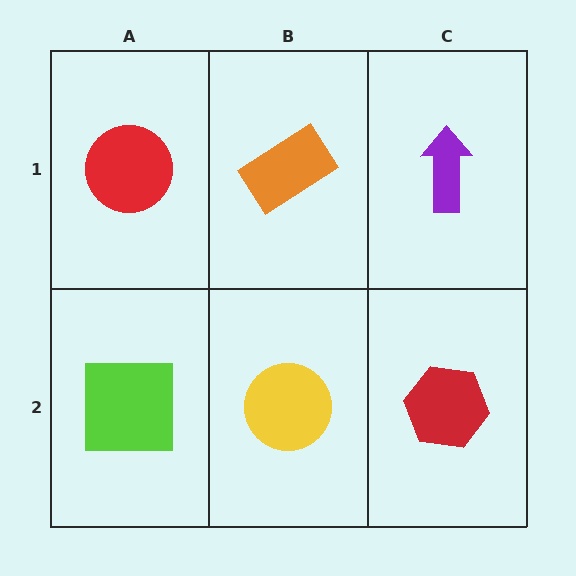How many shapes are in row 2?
3 shapes.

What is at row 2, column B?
A yellow circle.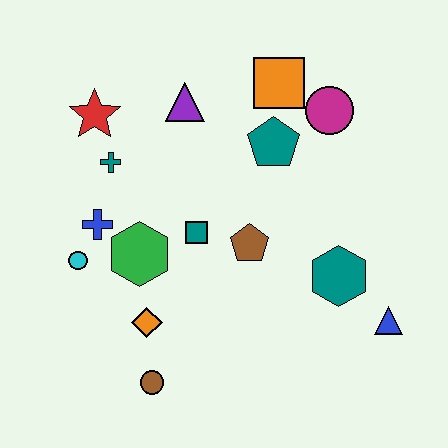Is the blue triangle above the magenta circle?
No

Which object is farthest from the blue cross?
The blue triangle is farthest from the blue cross.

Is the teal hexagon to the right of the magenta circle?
Yes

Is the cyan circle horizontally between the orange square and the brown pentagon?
No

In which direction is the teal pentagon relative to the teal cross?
The teal pentagon is to the right of the teal cross.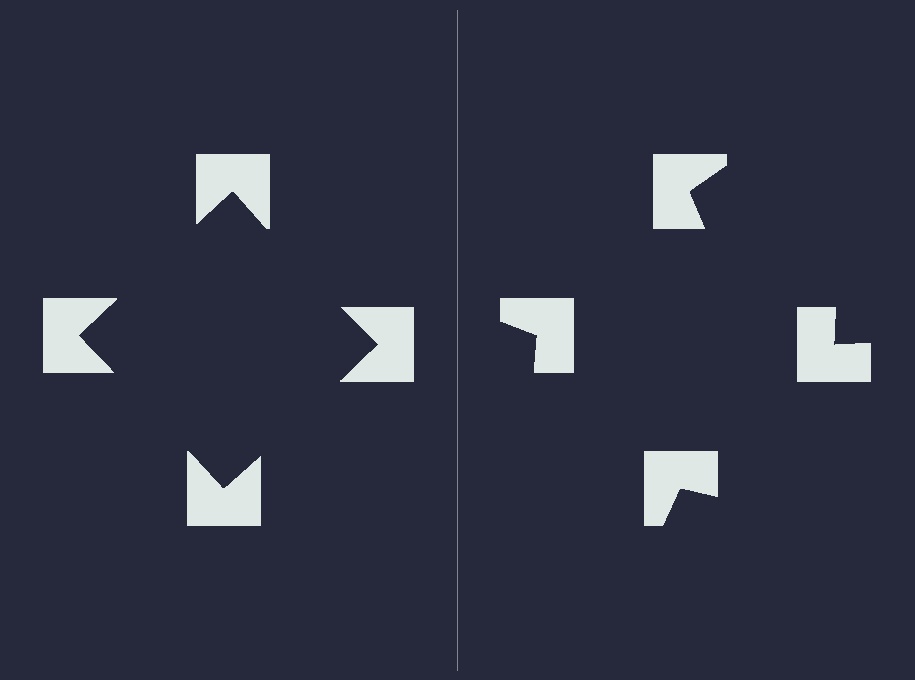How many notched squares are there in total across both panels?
8 — 4 on each side.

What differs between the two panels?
The notched squares are positioned identically on both sides; only the wedge orientations differ. On the left they align to a square; on the right they are misaligned.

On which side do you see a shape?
An illusory square appears on the left side. On the right side the wedge cuts are rotated, so no coherent shape forms.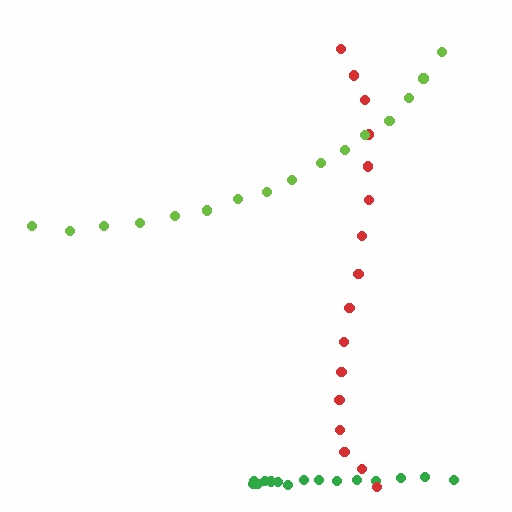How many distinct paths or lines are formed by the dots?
There are 3 distinct paths.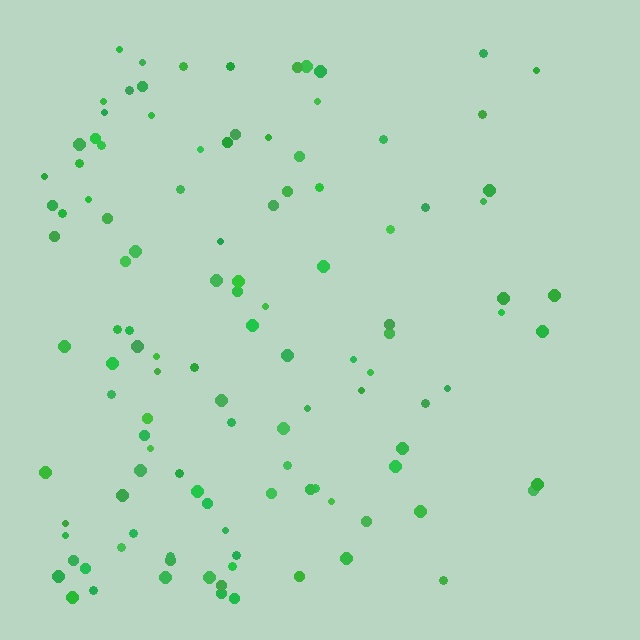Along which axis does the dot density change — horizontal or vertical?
Horizontal.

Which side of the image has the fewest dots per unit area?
The right.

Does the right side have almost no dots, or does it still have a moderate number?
Still a moderate number, just noticeably fewer than the left.